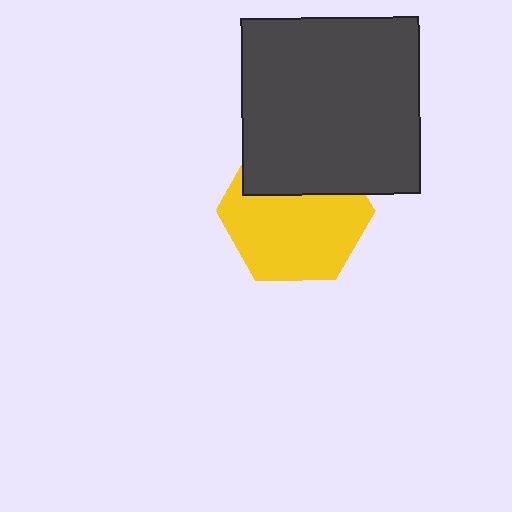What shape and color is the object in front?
The object in front is a dark gray square.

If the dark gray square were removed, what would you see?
You would see the complete yellow hexagon.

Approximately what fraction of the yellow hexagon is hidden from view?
Roughly 34% of the yellow hexagon is hidden behind the dark gray square.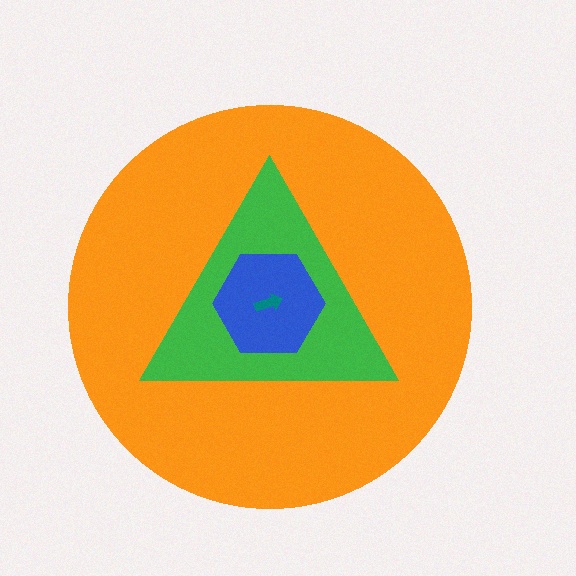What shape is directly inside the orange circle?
The green triangle.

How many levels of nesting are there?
4.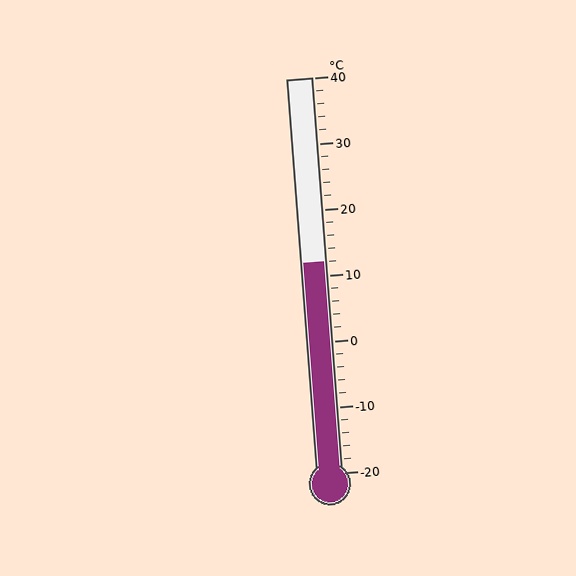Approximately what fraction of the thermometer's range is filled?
The thermometer is filled to approximately 55% of its range.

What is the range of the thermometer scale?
The thermometer scale ranges from -20°C to 40°C.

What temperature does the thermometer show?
The thermometer shows approximately 12°C.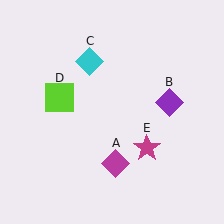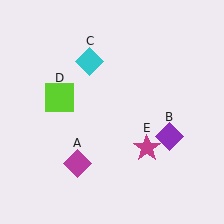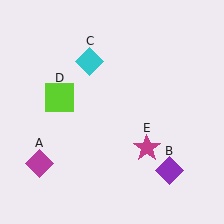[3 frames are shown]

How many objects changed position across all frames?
2 objects changed position: magenta diamond (object A), purple diamond (object B).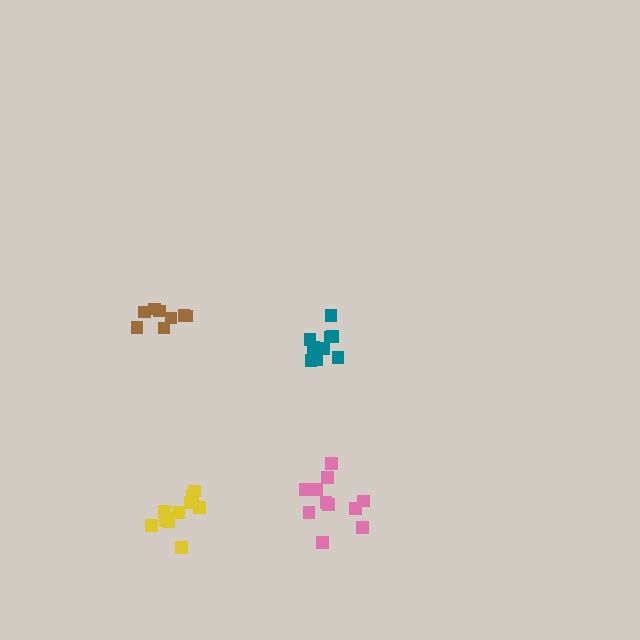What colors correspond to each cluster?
The clusters are colored: pink, brown, teal, yellow.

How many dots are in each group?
Group 1: 11 dots, Group 2: 8 dots, Group 3: 9 dots, Group 4: 11 dots (39 total).